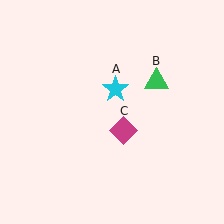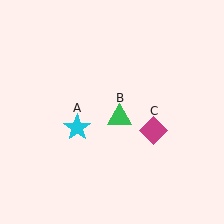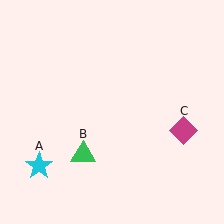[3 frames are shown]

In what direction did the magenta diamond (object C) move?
The magenta diamond (object C) moved right.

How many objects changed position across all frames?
3 objects changed position: cyan star (object A), green triangle (object B), magenta diamond (object C).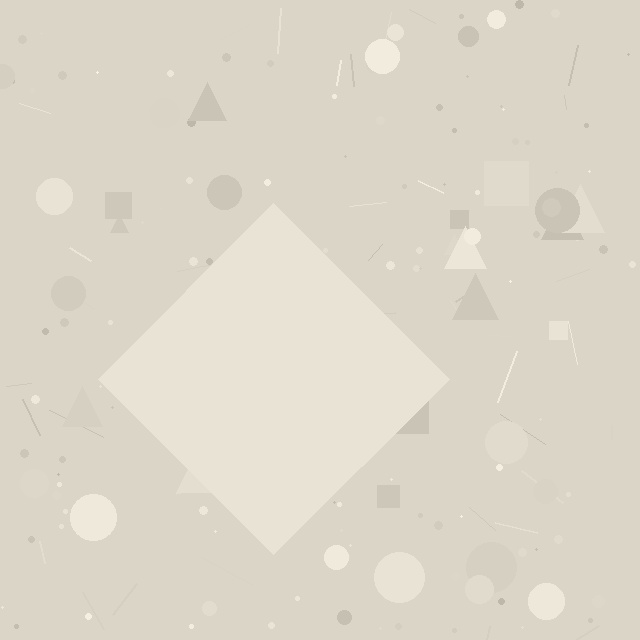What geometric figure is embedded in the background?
A diamond is embedded in the background.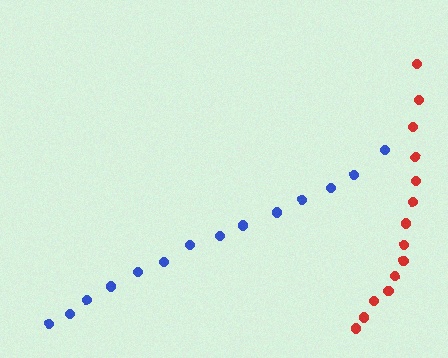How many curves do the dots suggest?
There are 2 distinct paths.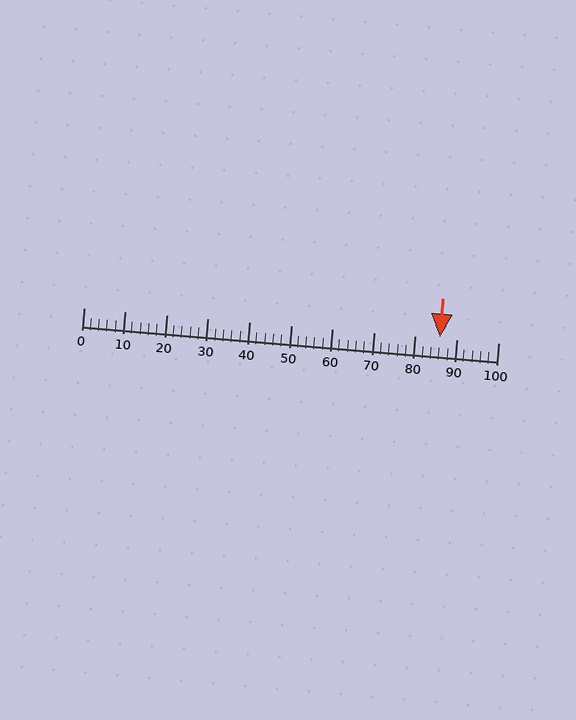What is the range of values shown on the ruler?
The ruler shows values from 0 to 100.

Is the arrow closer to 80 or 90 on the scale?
The arrow is closer to 90.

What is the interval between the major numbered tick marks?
The major tick marks are spaced 10 units apart.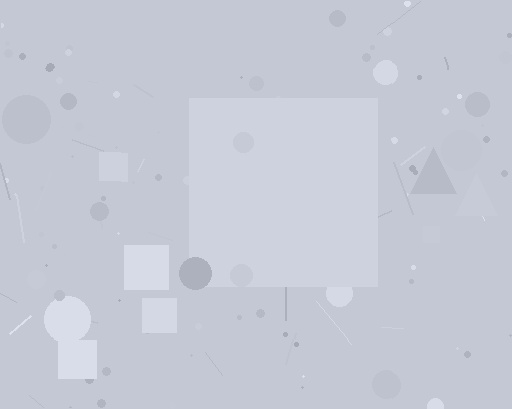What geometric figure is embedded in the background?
A square is embedded in the background.